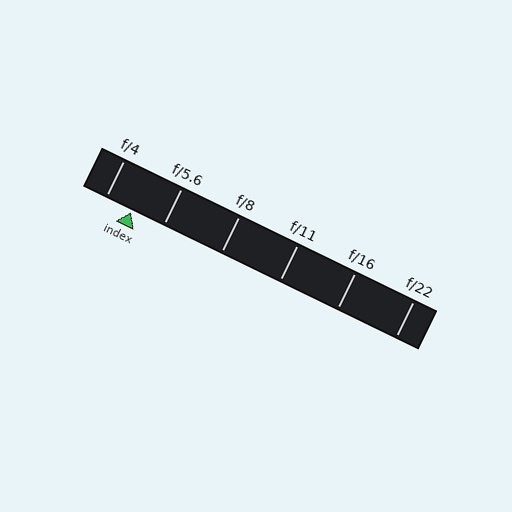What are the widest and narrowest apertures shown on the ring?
The widest aperture shown is f/4 and the narrowest is f/22.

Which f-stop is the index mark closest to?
The index mark is closest to f/4.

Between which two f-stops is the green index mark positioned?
The index mark is between f/4 and f/5.6.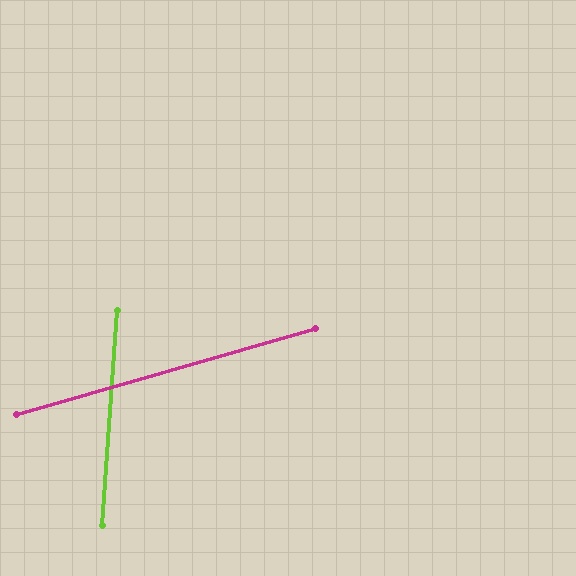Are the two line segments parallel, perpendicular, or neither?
Neither parallel nor perpendicular — they differ by about 70°.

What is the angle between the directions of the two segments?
Approximately 70 degrees.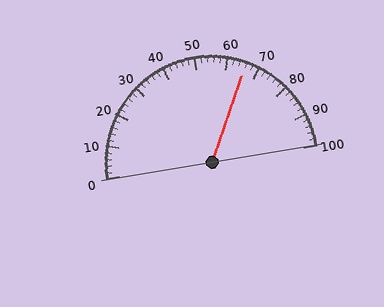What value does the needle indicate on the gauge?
The needle indicates approximately 66.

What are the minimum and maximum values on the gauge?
The gauge ranges from 0 to 100.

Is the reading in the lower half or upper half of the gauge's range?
The reading is in the upper half of the range (0 to 100).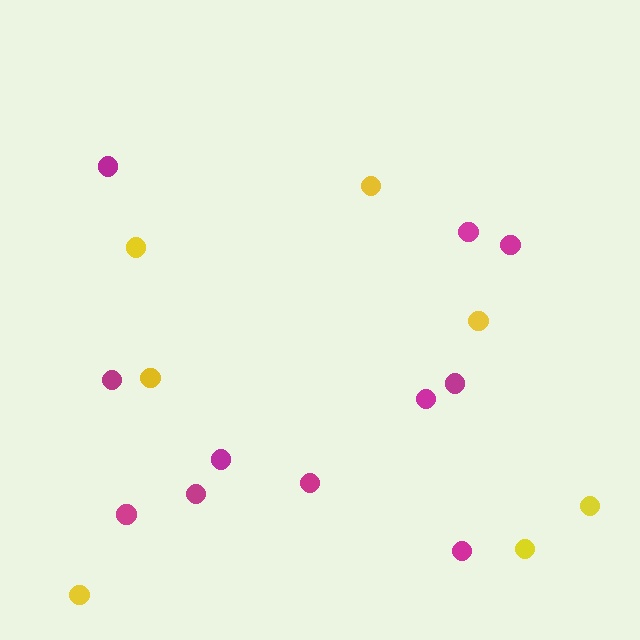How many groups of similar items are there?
There are 2 groups: one group of yellow circles (7) and one group of magenta circles (11).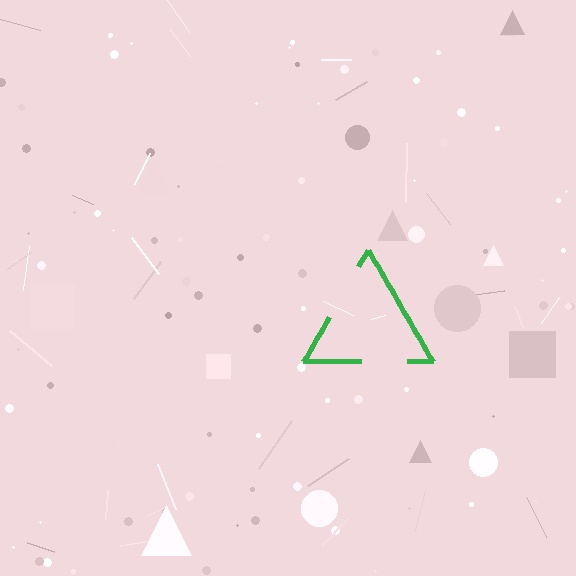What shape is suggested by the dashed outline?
The dashed outline suggests a triangle.